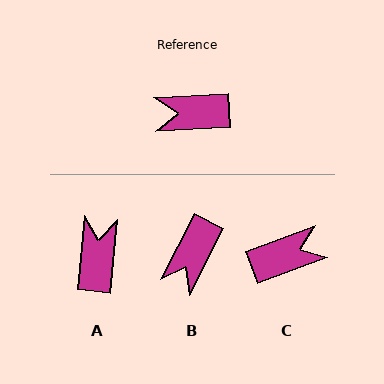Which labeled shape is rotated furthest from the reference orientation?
C, about 163 degrees away.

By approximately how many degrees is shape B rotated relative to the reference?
Approximately 60 degrees counter-clockwise.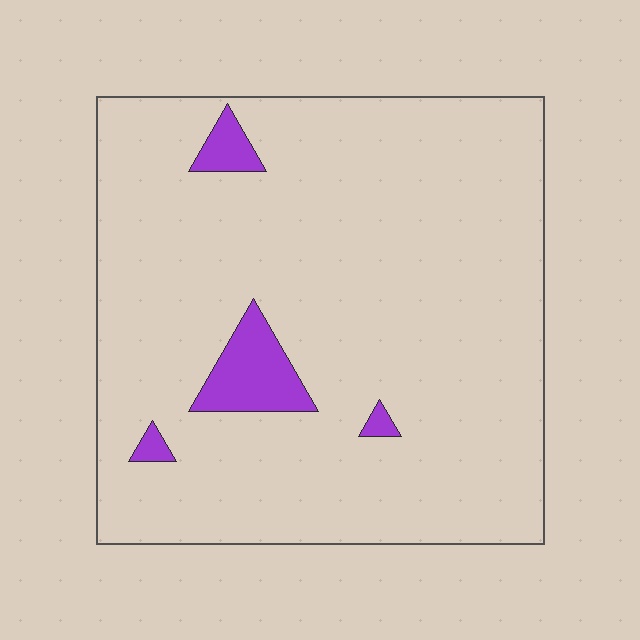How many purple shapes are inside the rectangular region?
4.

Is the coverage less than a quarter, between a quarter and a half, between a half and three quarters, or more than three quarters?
Less than a quarter.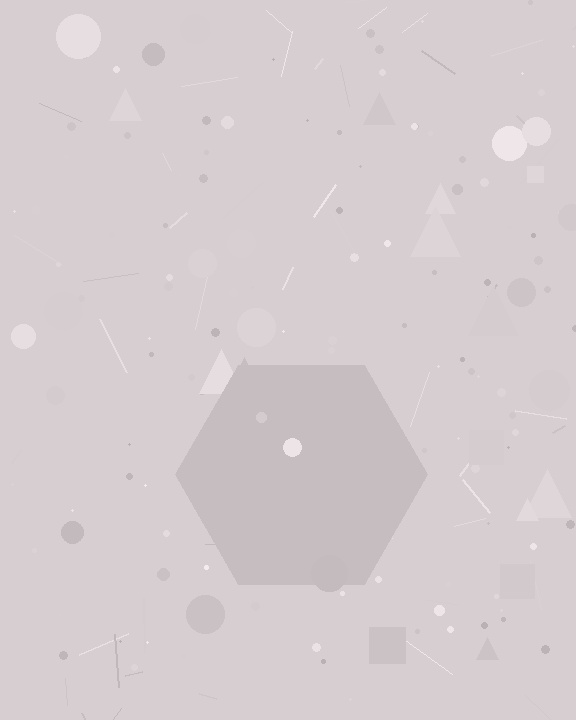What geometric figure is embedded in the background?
A hexagon is embedded in the background.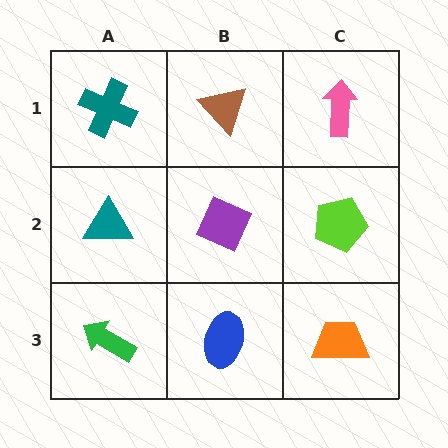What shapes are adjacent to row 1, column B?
A purple diamond (row 2, column B), a teal cross (row 1, column A), a pink arrow (row 1, column C).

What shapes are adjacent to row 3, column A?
A teal triangle (row 2, column A), a blue ellipse (row 3, column B).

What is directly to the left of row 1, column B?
A teal cross.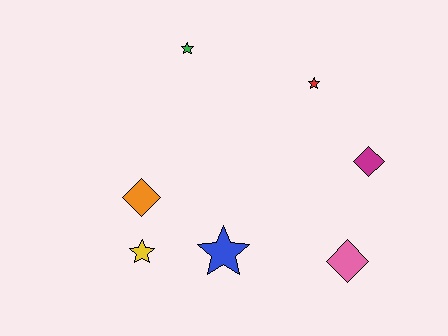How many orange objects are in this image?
There is 1 orange object.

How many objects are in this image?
There are 7 objects.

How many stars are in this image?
There are 4 stars.